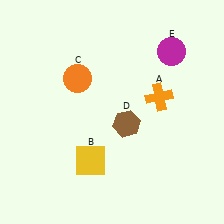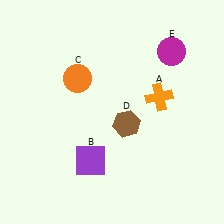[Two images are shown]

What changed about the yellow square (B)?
In Image 1, B is yellow. In Image 2, it changed to purple.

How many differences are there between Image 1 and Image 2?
There is 1 difference between the two images.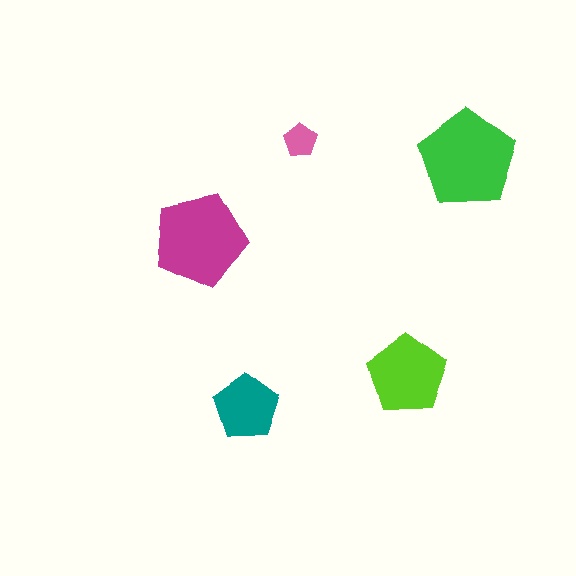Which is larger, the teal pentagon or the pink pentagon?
The teal one.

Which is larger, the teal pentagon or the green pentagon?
The green one.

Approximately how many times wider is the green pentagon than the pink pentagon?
About 3 times wider.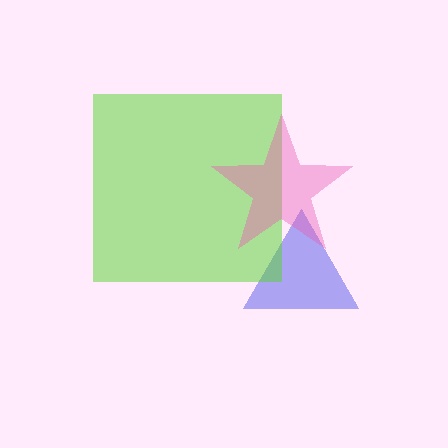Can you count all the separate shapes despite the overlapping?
Yes, there are 3 separate shapes.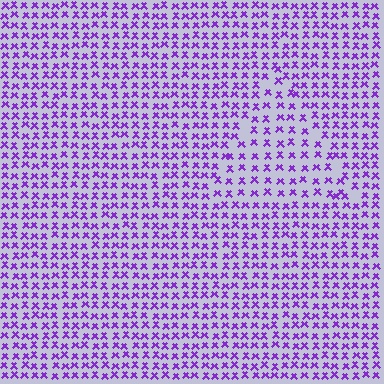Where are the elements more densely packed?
The elements are more densely packed outside the triangle boundary.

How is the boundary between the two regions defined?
The boundary is defined by a change in element density (approximately 1.5x ratio). All elements are the same color, size, and shape.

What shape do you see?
I see a triangle.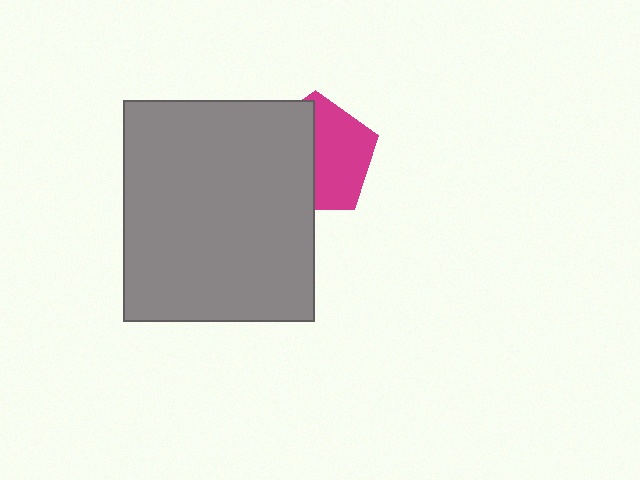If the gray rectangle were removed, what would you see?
You would see the complete magenta pentagon.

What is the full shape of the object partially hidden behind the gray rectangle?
The partially hidden object is a magenta pentagon.